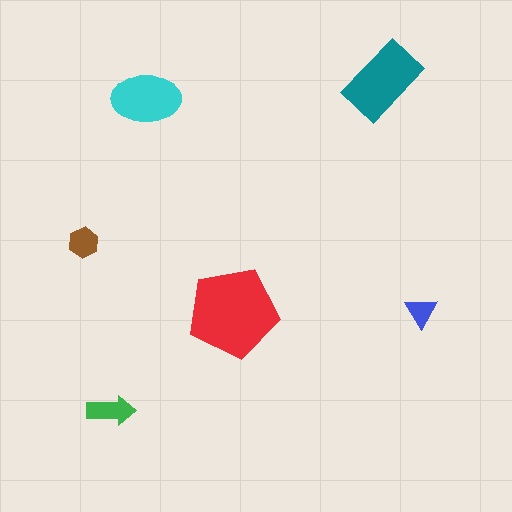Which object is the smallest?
The blue triangle.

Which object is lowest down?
The green arrow is bottommost.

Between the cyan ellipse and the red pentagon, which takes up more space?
The red pentagon.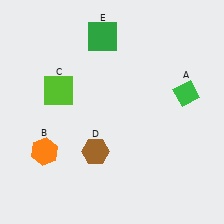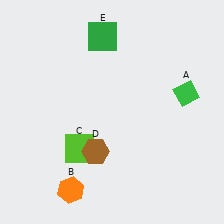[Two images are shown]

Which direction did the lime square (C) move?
The lime square (C) moved down.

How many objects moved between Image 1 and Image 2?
2 objects moved between the two images.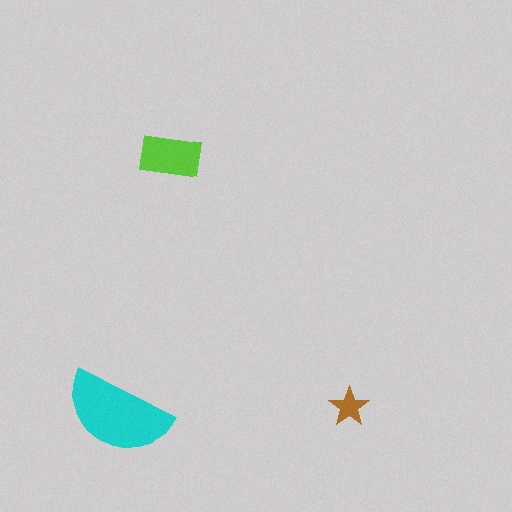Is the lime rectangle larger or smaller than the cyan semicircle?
Smaller.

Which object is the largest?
The cyan semicircle.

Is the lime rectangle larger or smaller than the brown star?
Larger.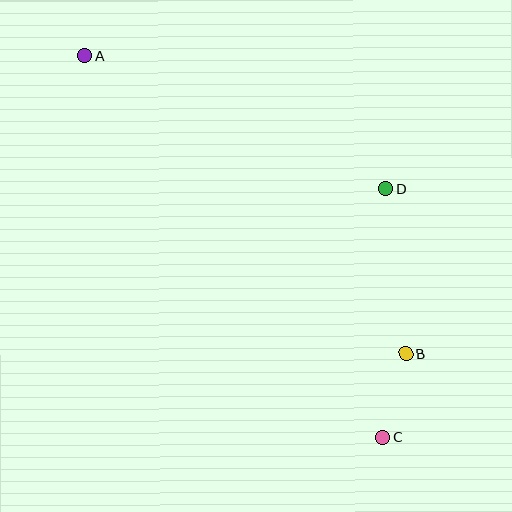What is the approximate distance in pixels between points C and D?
The distance between C and D is approximately 249 pixels.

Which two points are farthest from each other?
Points A and C are farthest from each other.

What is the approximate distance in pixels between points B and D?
The distance between B and D is approximately 166 pixels.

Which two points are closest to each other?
Points B and C are closest to each other.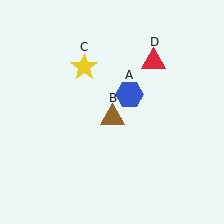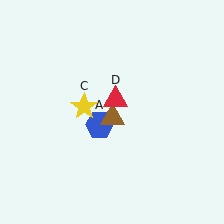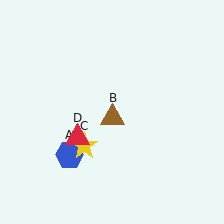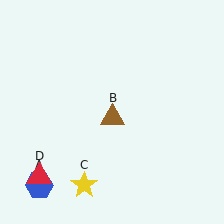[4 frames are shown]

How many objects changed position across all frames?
3 objects changed position: blue hexagon (object A), yellow star (object C), red triangle (object D).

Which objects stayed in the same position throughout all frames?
Brown triangle (object B) remained stationary.